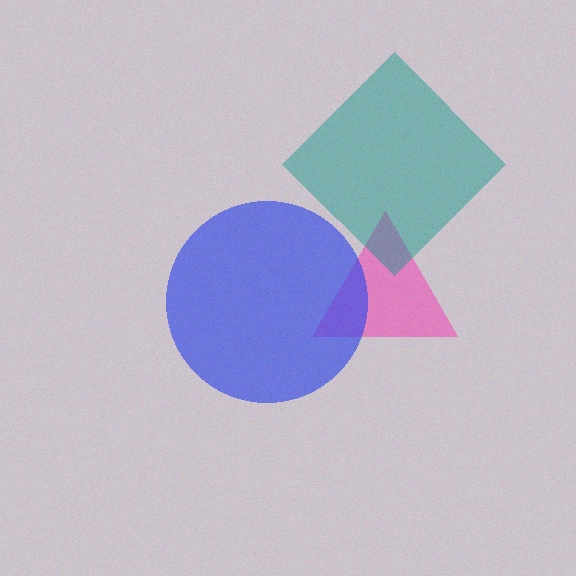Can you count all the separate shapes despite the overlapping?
Yes, there are 3 separate shapes.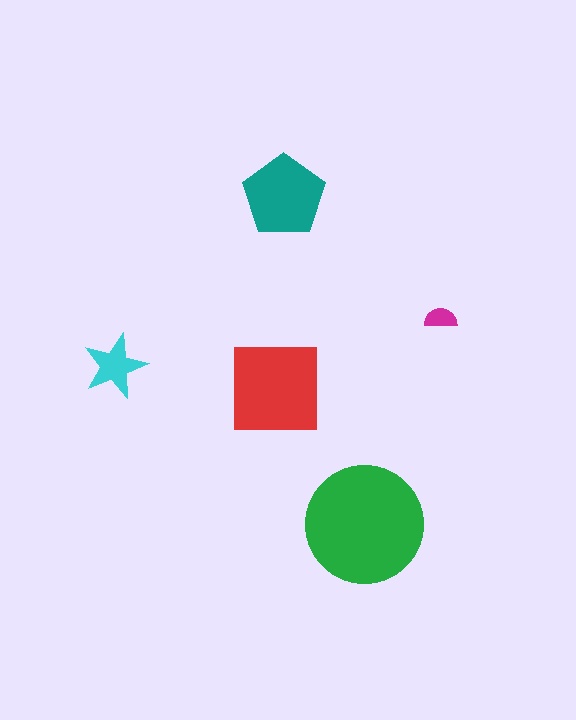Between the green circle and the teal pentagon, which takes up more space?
The green circle.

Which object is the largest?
The green circle.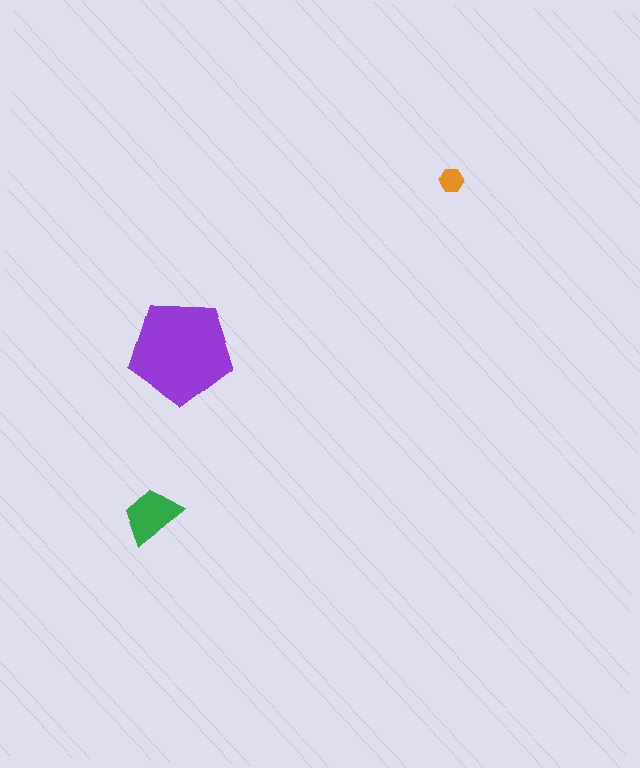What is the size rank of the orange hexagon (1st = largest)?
3rd.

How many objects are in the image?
There are 3 objects in the image.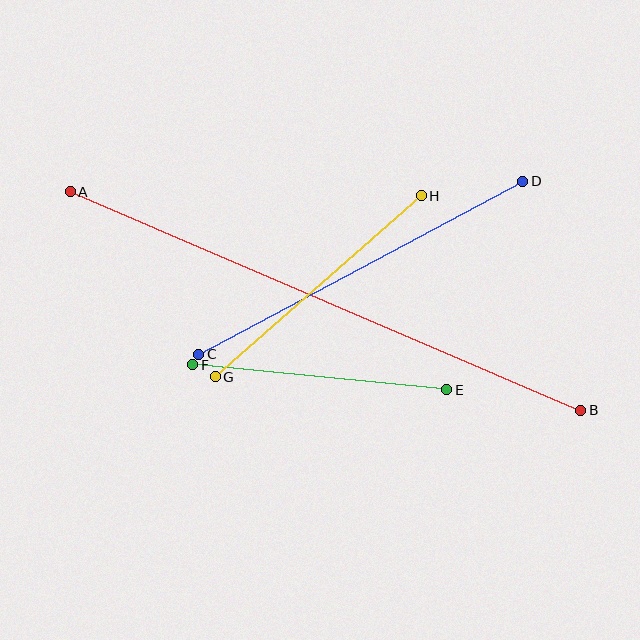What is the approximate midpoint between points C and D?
The midpoint is at approximately (361, 268) pixels.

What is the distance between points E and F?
The distance is approximately 255 pixels.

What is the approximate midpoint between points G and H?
The midpoint is at approximately (318, 286) pixels.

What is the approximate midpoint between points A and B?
The midpoint is at approximately (326, 301) pixels.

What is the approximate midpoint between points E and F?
The midpoint is at approximately (320, 377) pixels.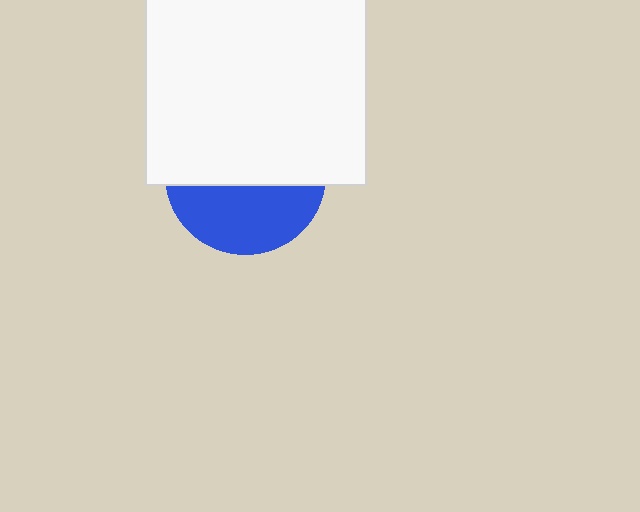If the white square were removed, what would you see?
You would see the complete blue circle.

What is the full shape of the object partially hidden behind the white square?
The partially hidden object is a blue circle.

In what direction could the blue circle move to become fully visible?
The blue circle could move down. That would shift it out from behind the white square entirely.